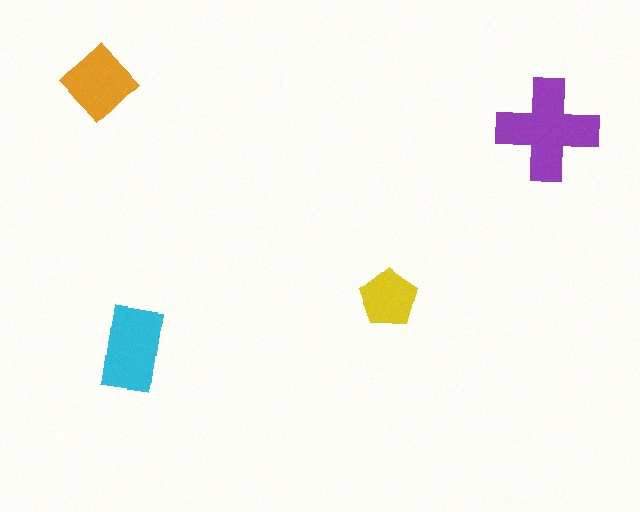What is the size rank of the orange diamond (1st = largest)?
3rd.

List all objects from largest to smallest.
The purple cross, the cyan rectangle, the orange diamond, the yellow pentagon.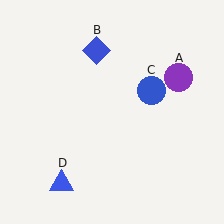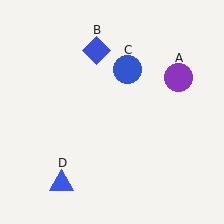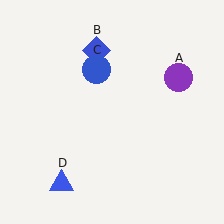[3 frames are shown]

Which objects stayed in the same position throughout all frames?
Purple circle (object A) and blue diamond (object B) and blue triangle (object D) remained stationary.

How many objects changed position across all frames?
1 object changed position: blue circle (object C).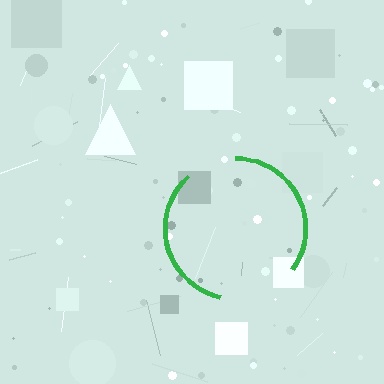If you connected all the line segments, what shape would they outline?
They would outline a circle.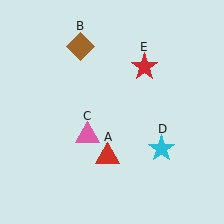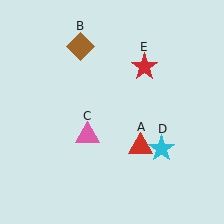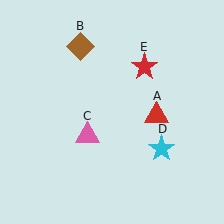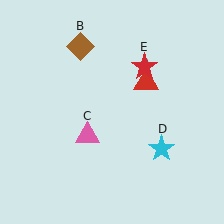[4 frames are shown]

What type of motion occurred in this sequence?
The red triangle (object A) rotated counterclockwise around the center of the scene.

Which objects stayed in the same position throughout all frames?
Brown diamond (object B) and pink triangle (object C) and cyan star (object D) and red star (object E) remained stationary.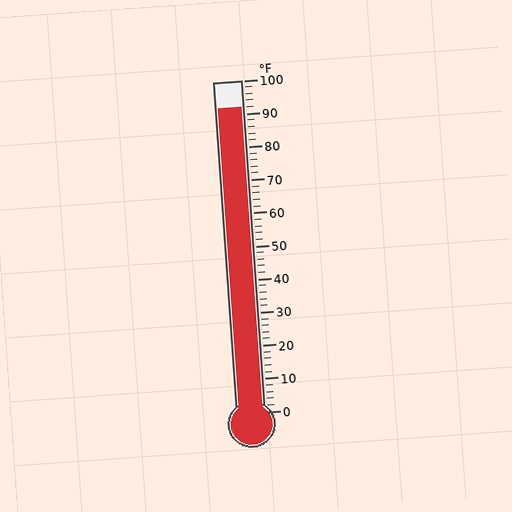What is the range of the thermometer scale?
The thermometer scale ranges from 0°F to 100°F.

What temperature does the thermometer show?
The thermometer shows approximately 92°F.